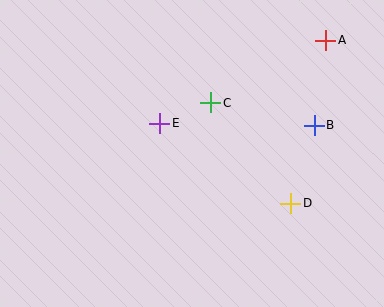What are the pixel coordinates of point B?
Point B is at (314, 125).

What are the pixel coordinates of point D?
Point D is at (291, 204).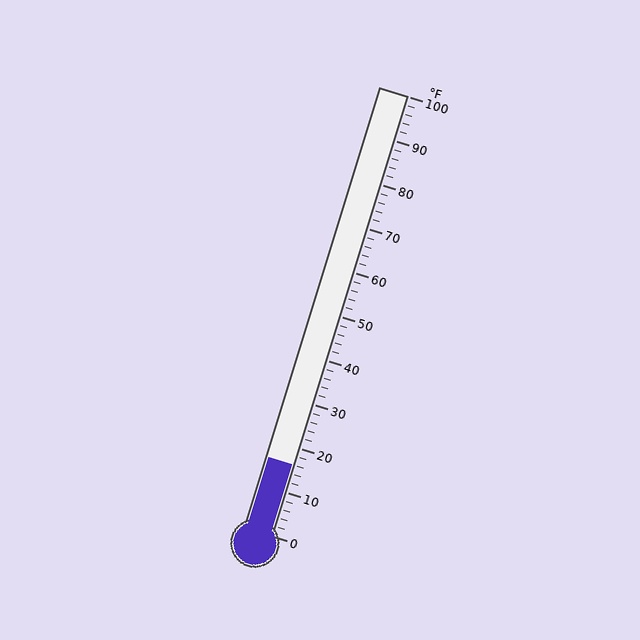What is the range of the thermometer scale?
The thermometer scale ranges from 0°F to 100°F.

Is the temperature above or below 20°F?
The temperature is below 20°F.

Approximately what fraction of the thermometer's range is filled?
The thermometer is filled to approximately 15% of its range.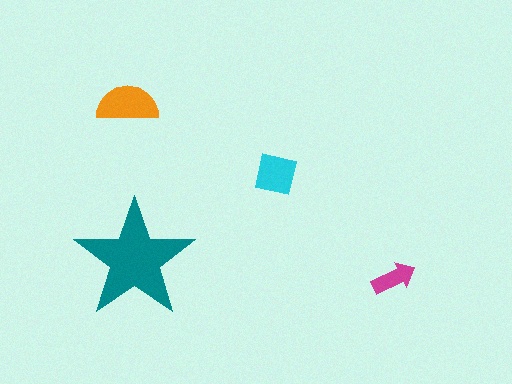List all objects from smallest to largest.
The magenta arrow, the cyan square, the orange semicircle, the teal star.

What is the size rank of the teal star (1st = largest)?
1st.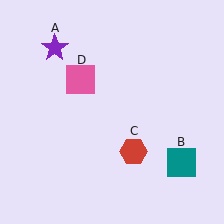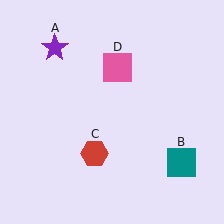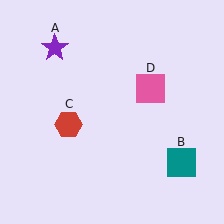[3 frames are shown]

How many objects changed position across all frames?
2 objects changed position: red hexagon (object C), pink square (object D).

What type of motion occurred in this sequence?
The red hexagon (object C), pink square (object D) rotated clockwise around the center of the scene.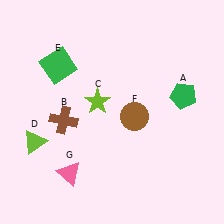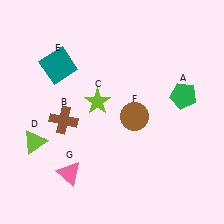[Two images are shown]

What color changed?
The square (E) changed from green in Image 1 to teal in Image 2.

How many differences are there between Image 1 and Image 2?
There is 1 difference between the two images.